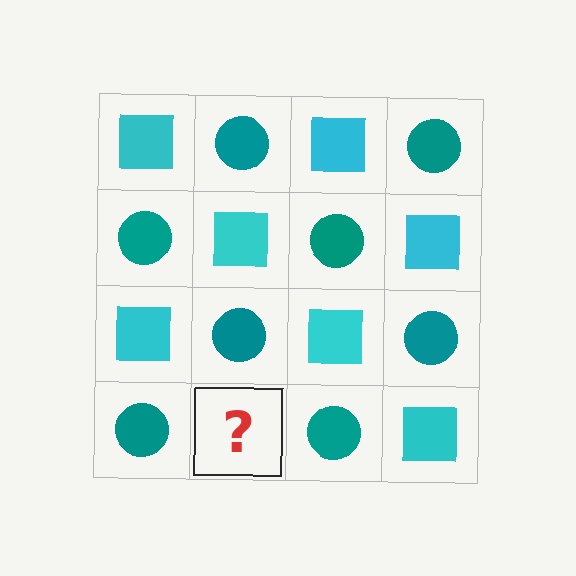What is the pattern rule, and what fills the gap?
The rule is that it alternates cyan square and teal circle in a checkerboard pattern. The gap should be filled with a cyan square.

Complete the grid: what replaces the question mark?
The question mark should be replaced with a cyan square.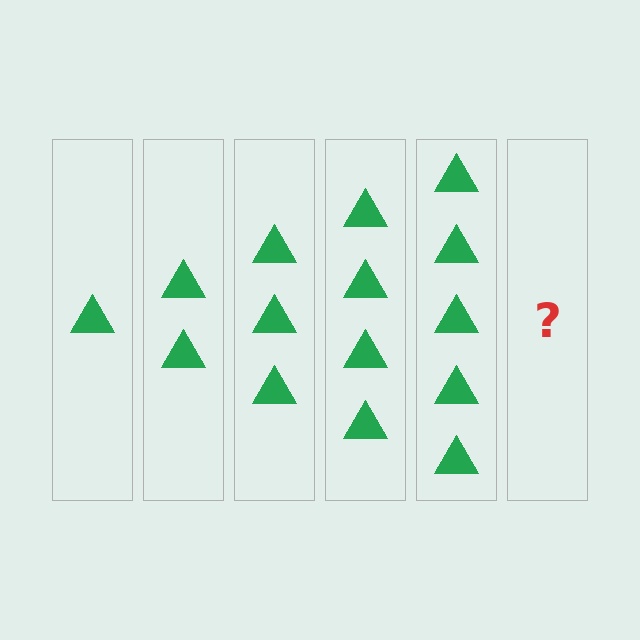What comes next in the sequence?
The next element should be 6 triangles.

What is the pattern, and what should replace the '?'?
The pattern is that each step adds one more triangle. The '?' should be 6 triangles.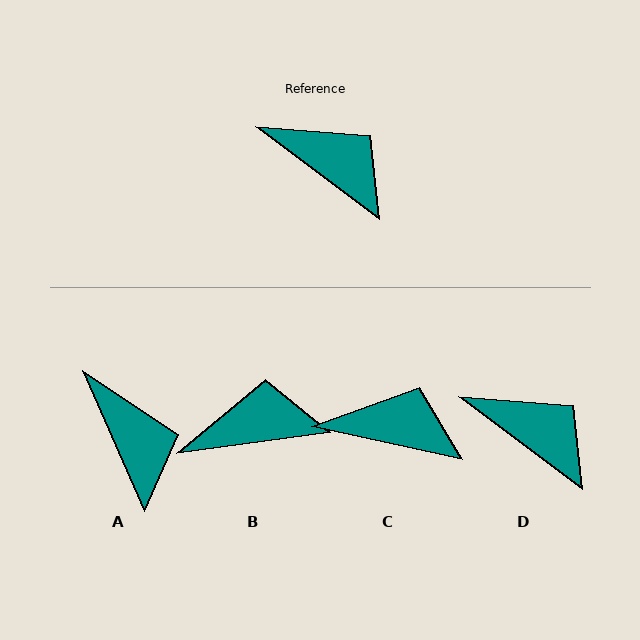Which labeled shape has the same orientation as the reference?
D.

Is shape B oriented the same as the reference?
No, it is off by about 45 degrees.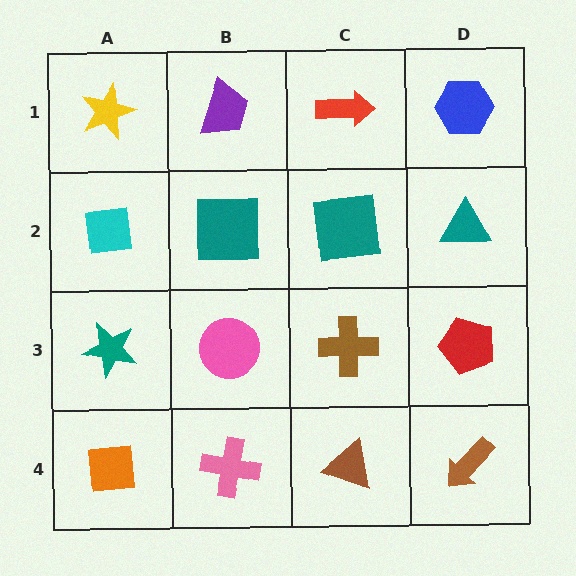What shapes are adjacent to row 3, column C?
A teal square (row 2, column C), a brown triangle (row 4, column C), a pink circle (row 3, column B), a red pentagon (row 3, column D).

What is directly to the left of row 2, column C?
A teal square.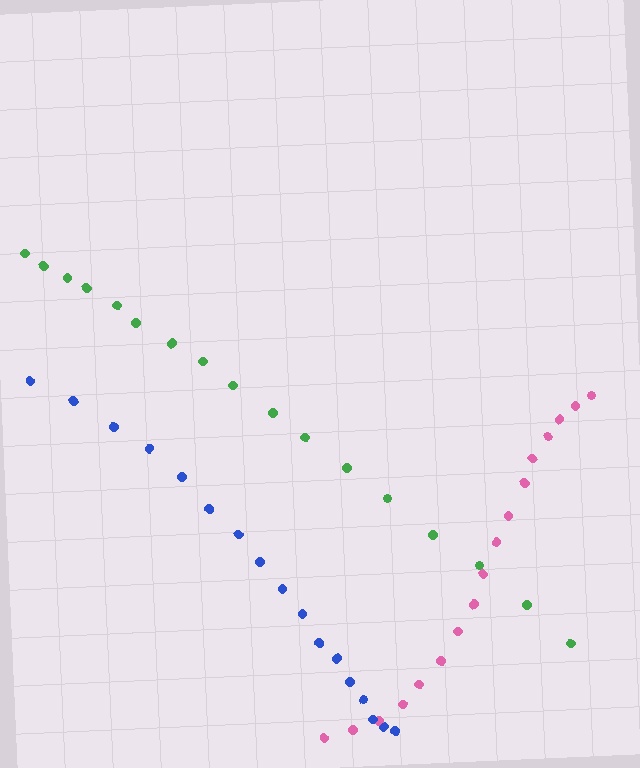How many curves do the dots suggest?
There are 3 distinct paths.